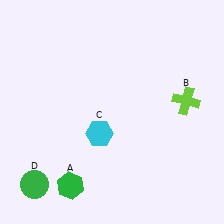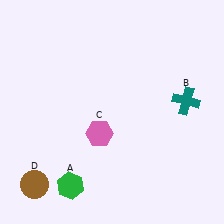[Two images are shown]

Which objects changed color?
B changed from lime to teal. C changed from cyan to pink. D changed from green to brown.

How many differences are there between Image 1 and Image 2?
There are 3 differences between the two images.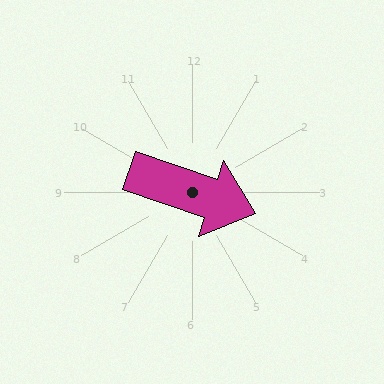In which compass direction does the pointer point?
East.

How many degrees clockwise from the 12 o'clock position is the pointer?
Approximately 109 degrees.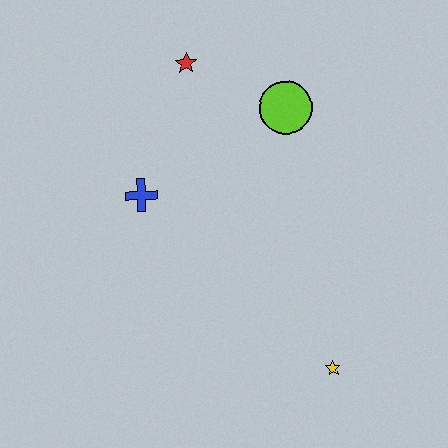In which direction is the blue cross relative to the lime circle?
The blue cross is to the left of the lime circle.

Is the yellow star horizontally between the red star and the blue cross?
No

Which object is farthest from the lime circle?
The yellow star is farthest from the lime circle.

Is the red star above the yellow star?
Yes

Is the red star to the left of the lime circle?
Yes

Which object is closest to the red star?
The lime circle is closest to the red star.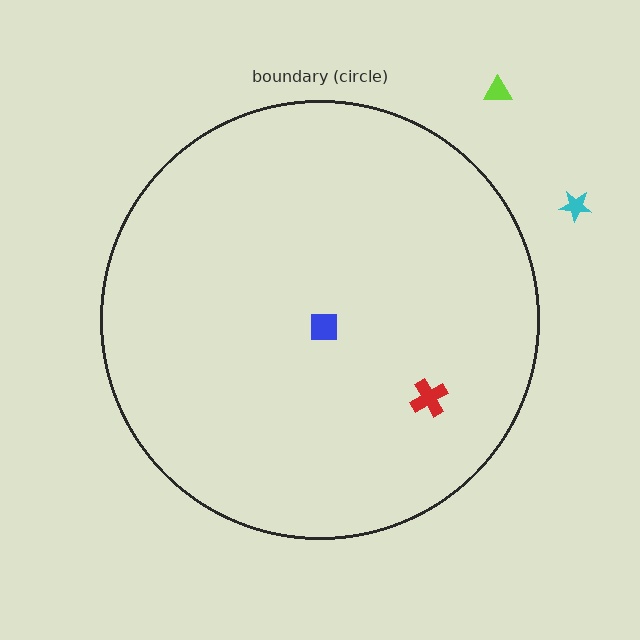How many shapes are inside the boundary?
2 inside, 2 outside.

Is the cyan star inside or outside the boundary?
Outside.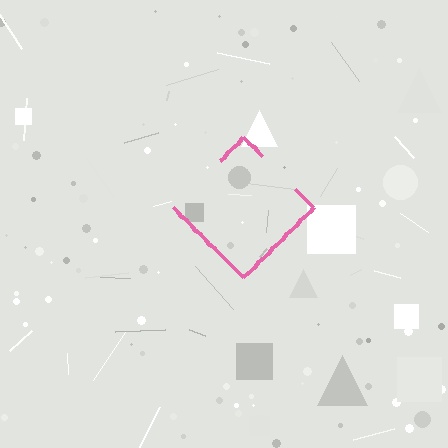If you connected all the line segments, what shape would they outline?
They would outline a diamond.